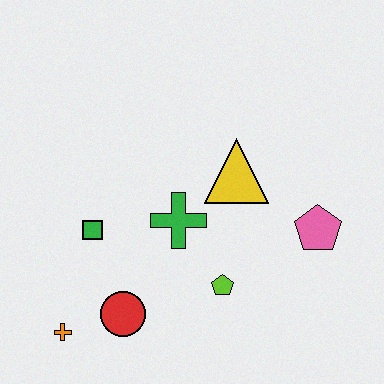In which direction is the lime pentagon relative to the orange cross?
The lime pentagon is to the right of the orange cross.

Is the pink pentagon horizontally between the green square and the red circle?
No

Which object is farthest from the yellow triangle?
The orange cross is farthest from the yellow triangle.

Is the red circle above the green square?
No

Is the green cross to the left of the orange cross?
No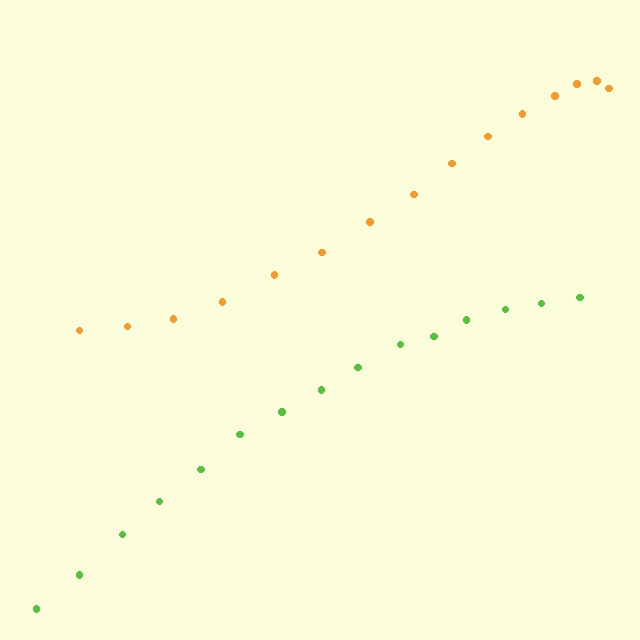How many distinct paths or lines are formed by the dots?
There are 2 distinct paths.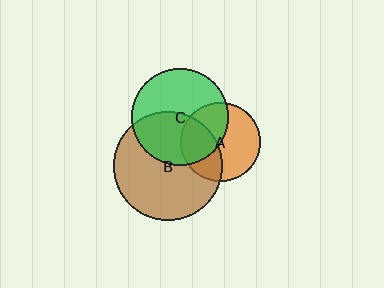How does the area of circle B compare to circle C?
Approximately 1.3 times.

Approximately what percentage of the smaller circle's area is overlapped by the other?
Approximately 40%.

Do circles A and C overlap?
Yes.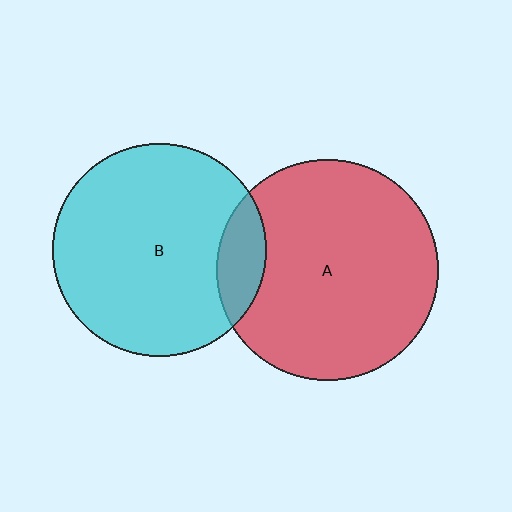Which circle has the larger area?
Circle A (red).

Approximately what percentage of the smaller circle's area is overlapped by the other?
Approximately 15%.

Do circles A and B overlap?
Yes.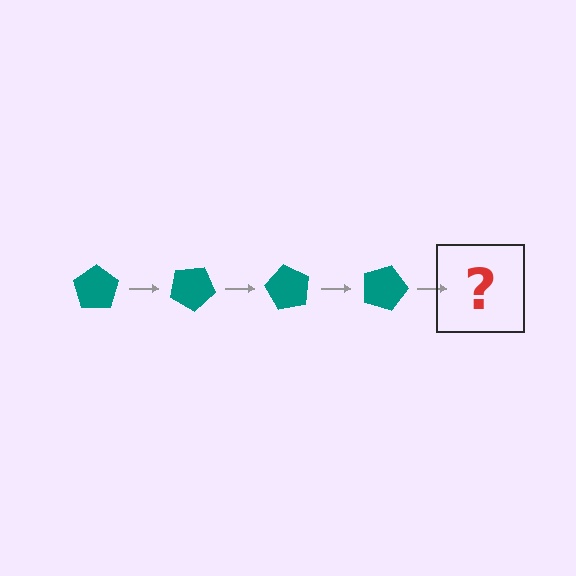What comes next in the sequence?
The next element should be a teal pentagon rotated 120 degrees.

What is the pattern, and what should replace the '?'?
The pattern is that the pentagon rotates 30 degrees each step. The '?' should be a teal pentagon rotated 120 degrees.